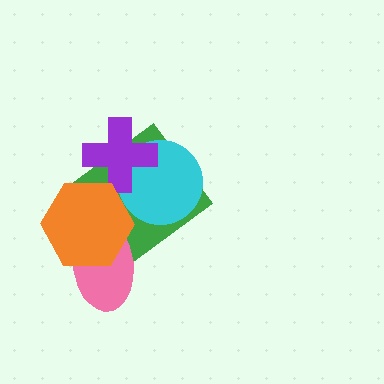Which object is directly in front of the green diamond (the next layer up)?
The cyan circle is directly in front of the green diamond.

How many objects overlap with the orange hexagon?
2 objects overlap with the orange hexagon.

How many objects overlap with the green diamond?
4 objects overlap with the green diamond.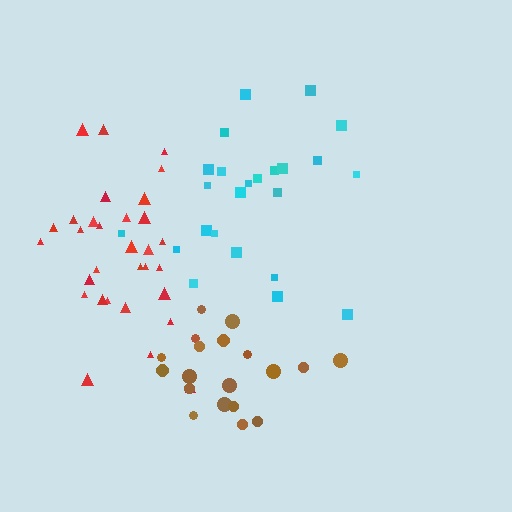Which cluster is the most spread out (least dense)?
Cyan.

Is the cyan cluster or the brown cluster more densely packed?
Brown.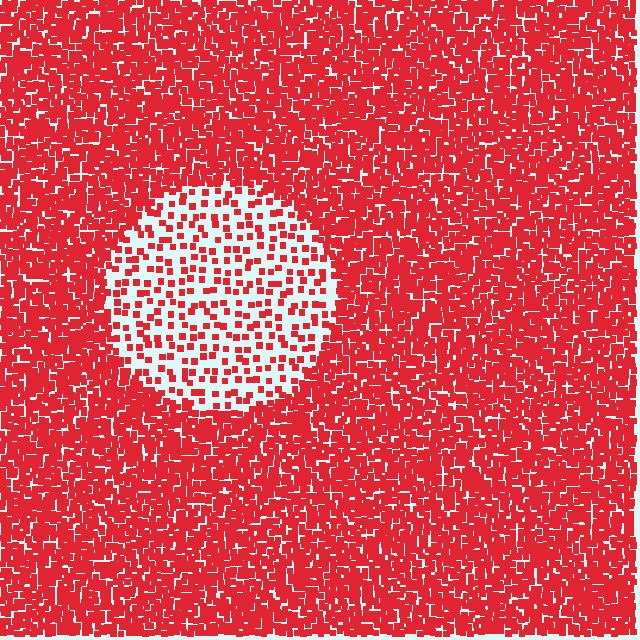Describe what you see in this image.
The image contains small red elements arranged at two different densities. A circle-shaped region is visible where the elements are less densely packed than the surrounding area.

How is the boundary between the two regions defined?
The boundary is defined by a change in element density (approximately 3.1x ratio). All elements are the same color, size, and shape.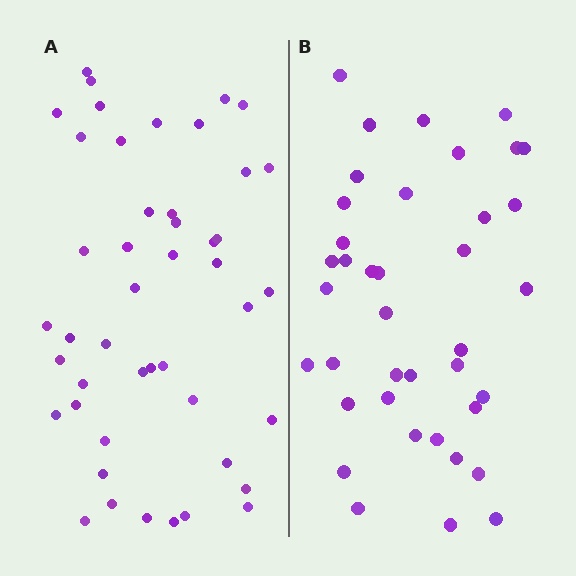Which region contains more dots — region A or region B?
Region A (the left region) has more dots.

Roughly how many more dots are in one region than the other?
Region A has roughly 8 or so more dots than region B.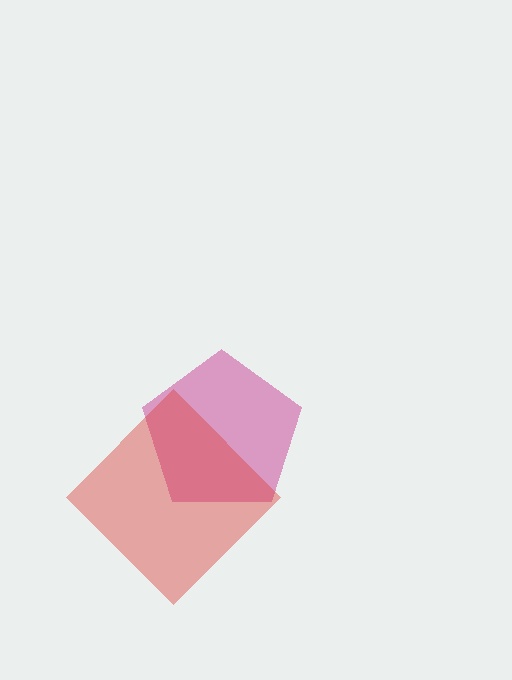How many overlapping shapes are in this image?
There are 2 overlapping shapes in the image.